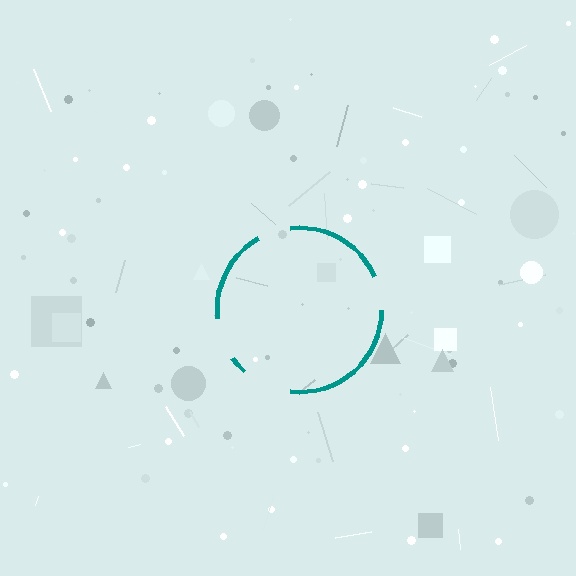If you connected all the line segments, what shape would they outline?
They would outline a circle.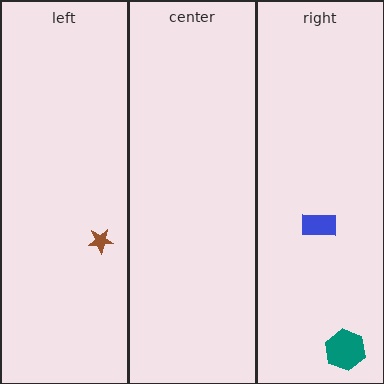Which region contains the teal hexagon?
The right region.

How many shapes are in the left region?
1.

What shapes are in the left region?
The brown star.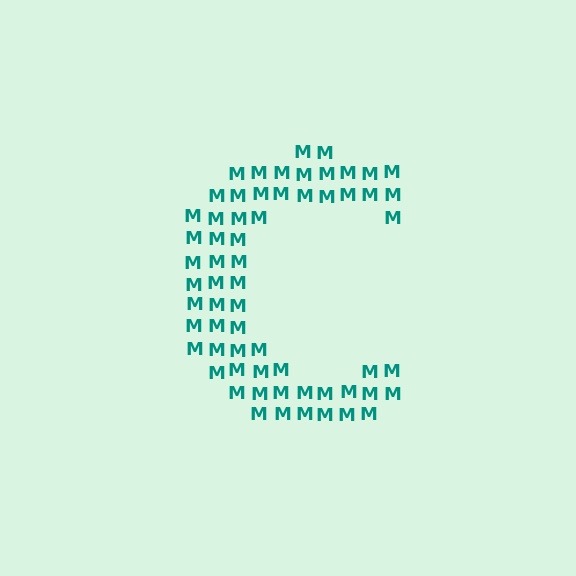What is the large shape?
The large shape is the letter C.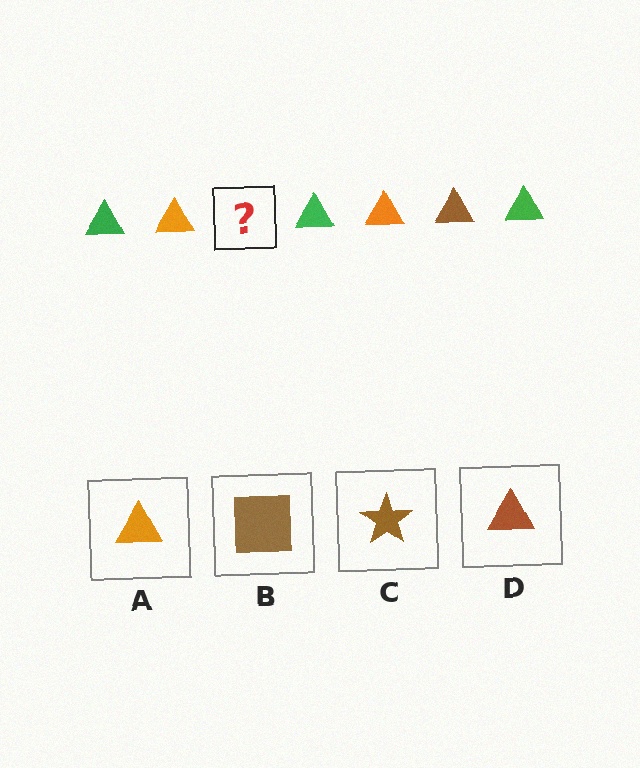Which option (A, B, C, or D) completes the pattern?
D.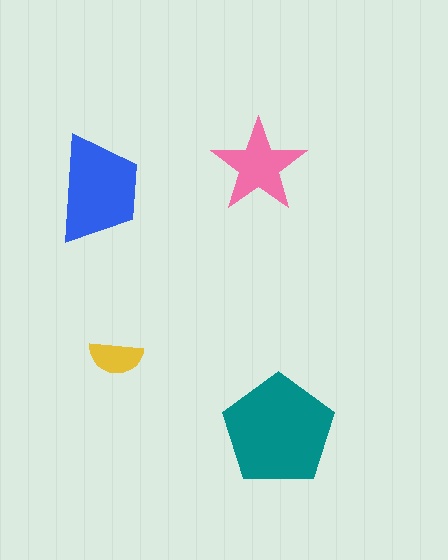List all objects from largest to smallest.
The teal pentagon, the blue trapezoid, the pink star, the yellow semicircle.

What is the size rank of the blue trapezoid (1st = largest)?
2nd.